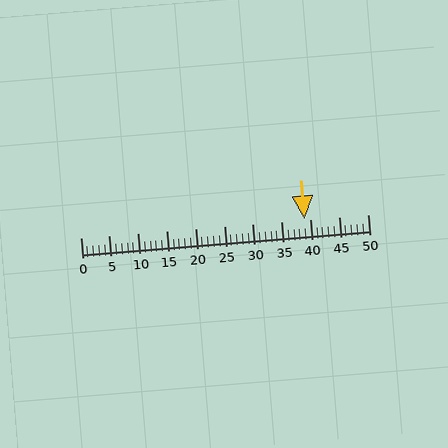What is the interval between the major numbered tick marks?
The major tick marks are spaced 5 units apart.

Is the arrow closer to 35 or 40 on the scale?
The arrow is closer to 40.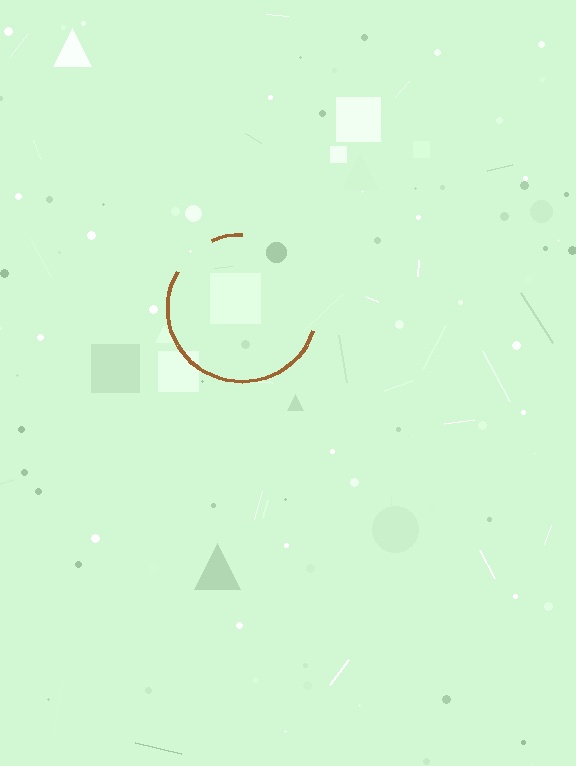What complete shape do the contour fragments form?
The contour fragments form a circle.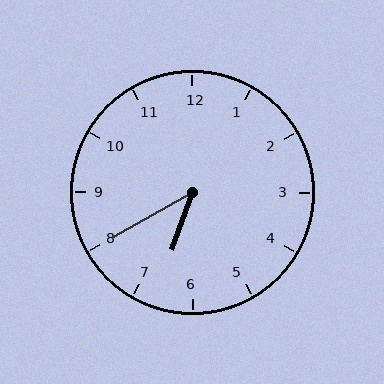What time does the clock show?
6:40.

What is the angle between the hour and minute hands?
Approximately 40 degrees.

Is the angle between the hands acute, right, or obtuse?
It is acute.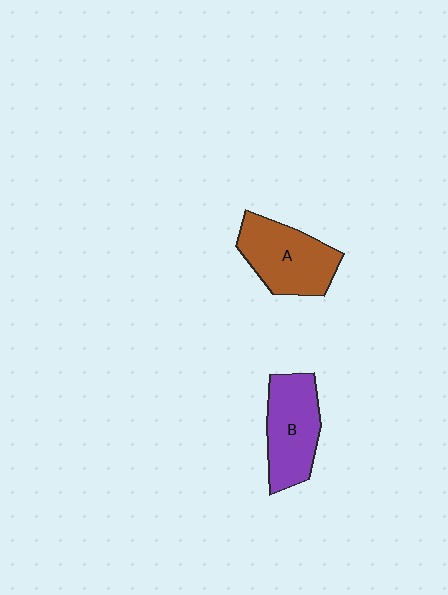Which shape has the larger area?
Shape A (brown).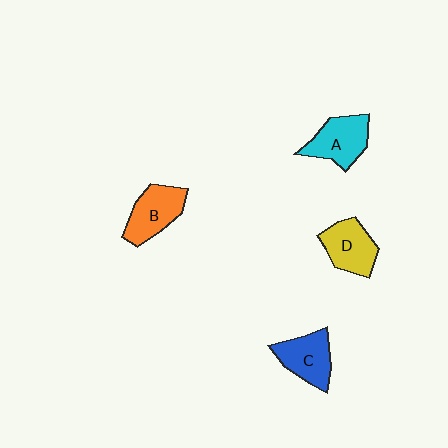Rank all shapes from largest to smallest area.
From largest to smallest: A (cyan), B (orange), D (yellow), C (blue).